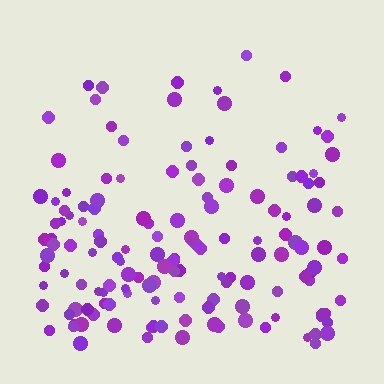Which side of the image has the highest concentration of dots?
The bottom.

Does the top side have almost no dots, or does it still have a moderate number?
Still a moderate number, just noticeably fewer than the bottom.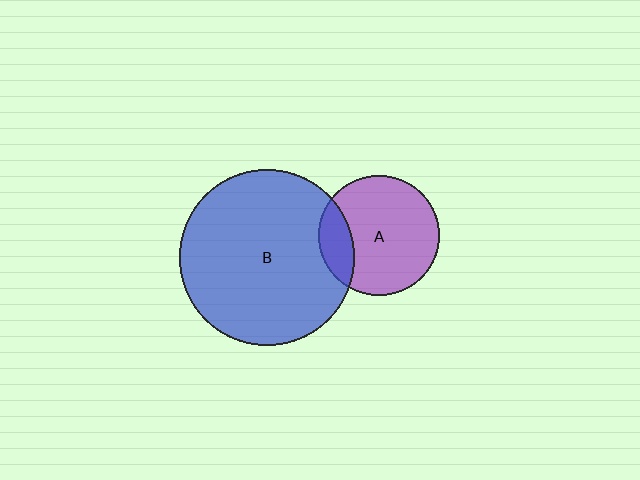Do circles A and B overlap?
Yes.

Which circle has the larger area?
Circle B (blue).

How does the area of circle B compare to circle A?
Approximately 2.1 times.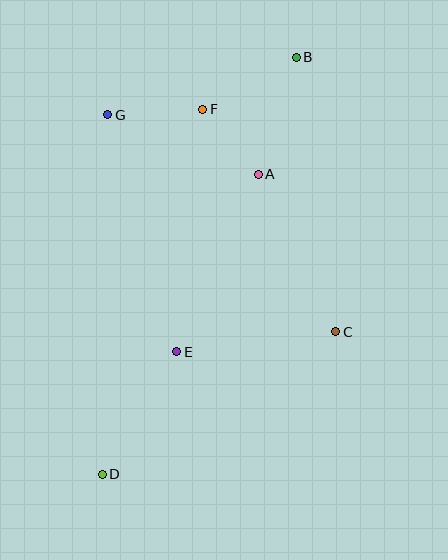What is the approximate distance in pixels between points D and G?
The distance between D and G is approximately 359 pixels.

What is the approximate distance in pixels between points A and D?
The distance between A and D is approximately 338 pixels.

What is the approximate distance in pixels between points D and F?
The distance between D and F is approximately 378 pixels.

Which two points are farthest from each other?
Points B and D are farthest from each other.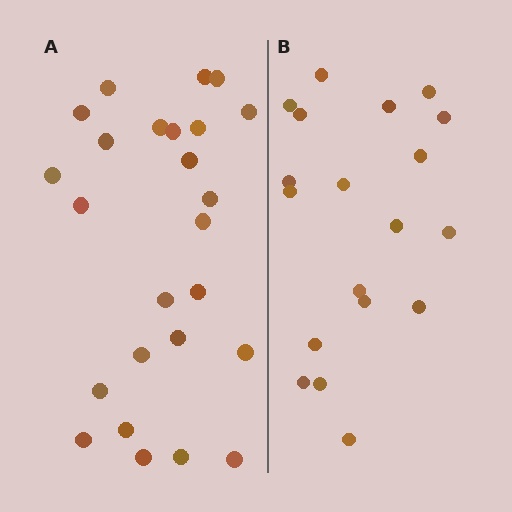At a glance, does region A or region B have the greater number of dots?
Region A (the left region) has more dots.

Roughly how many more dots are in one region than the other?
Region A has about 6 more dots than region B.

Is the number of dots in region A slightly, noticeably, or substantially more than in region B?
Region A has noticeably more, but not dramatically so. The ratio is roughly 1.3 to 1.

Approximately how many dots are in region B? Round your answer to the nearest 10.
About 20 dots. (The exact count is 19, which rounds to 20.)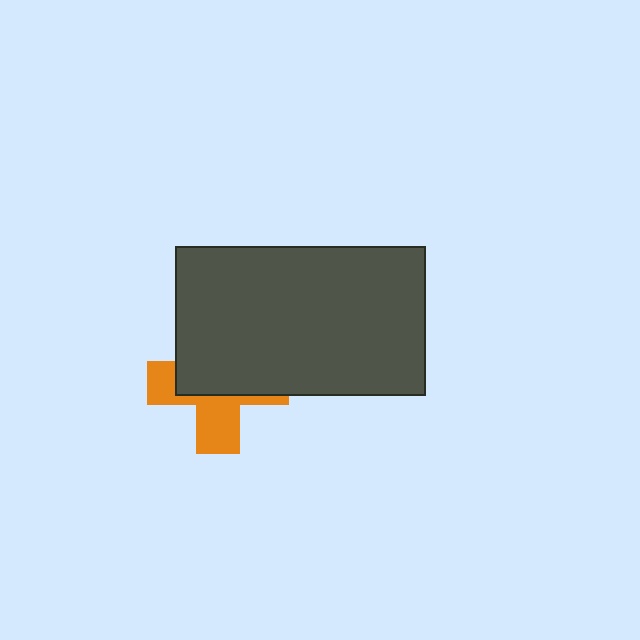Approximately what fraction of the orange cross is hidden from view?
Roughly 58% of the orange cross is hidden behind the dark gray rectangle.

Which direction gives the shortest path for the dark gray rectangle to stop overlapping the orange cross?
Moving up gives the shortest separation.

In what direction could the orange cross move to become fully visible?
The orange cross could move down. That would shift it out from behind the dark gray rectangle entirely.